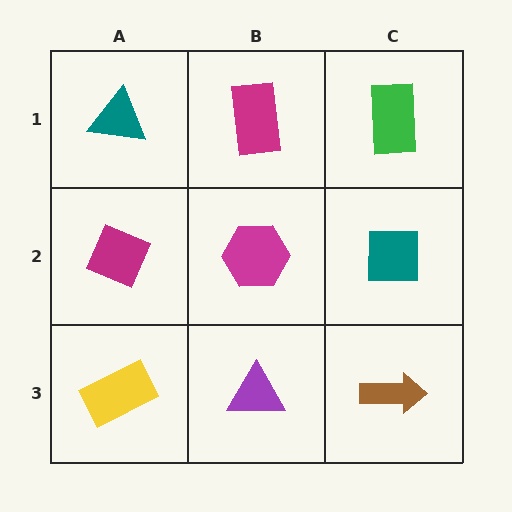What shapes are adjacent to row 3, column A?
A magenta diamond (row 2, column A), a purple triangle (row 3, column B).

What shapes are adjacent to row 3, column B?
A magenta hexagon (row 2, column B), a yellow rectangle (row 3, column A), a brown arrow (row 3, column C).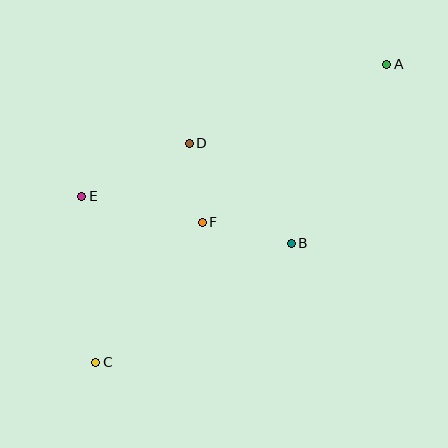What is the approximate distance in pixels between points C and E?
The distance between C and E is approximately 167 pixels.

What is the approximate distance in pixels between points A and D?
The distance between A and D is approximately 213 pixels.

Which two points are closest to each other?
Points D and F are closest to each other.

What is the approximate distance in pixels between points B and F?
The distance between B and F is approximately 92 pixels.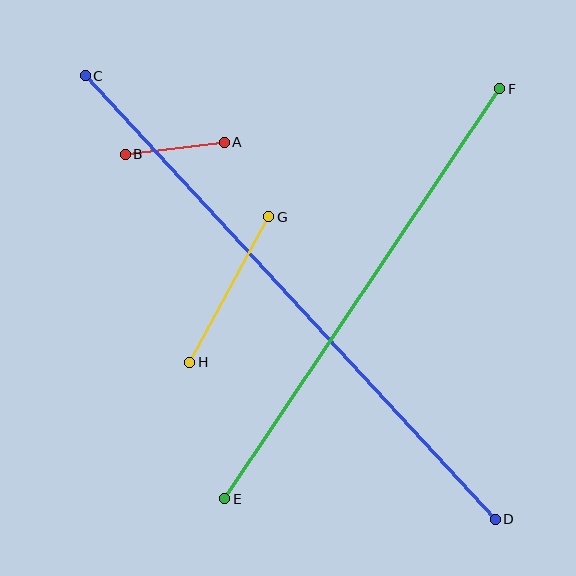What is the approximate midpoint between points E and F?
The midpoint is at approximately (362, 294) pixels.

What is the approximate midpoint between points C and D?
The midpoint is at approximately (290, 297) pixels.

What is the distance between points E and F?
The distance is approximately 494 pixels.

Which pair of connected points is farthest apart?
Points C and D are farthest apart.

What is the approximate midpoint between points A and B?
The midpoint is at approximately (175, 148) pixels.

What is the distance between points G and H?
The distance is approximately 166 pixels.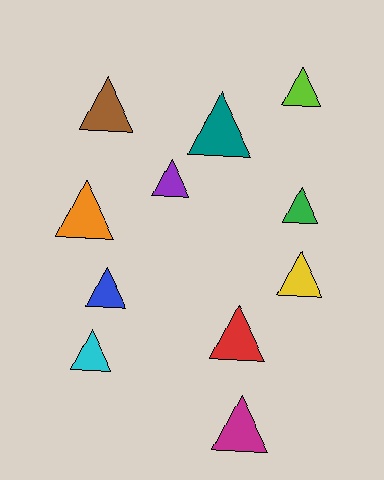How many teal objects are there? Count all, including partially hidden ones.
There is 1 teal object.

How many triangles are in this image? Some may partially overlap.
There are 11 triangles.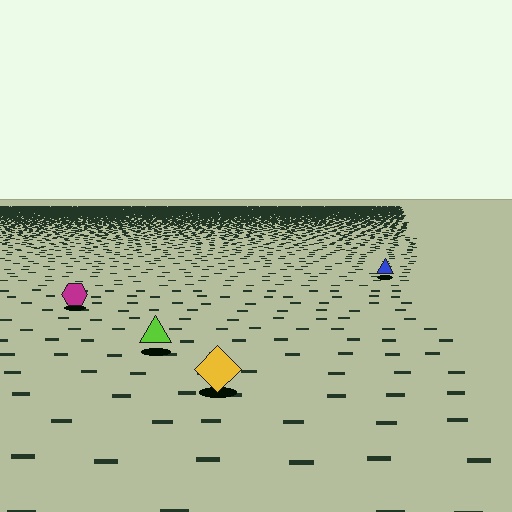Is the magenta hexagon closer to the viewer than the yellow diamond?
No. The yellow diamond is closer — you can tell from the texture gradient: the ground texture is coarser near it.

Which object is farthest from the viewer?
The blue triangle is farthest from the viewer. It appears smaller and the ground texture around it is denser.